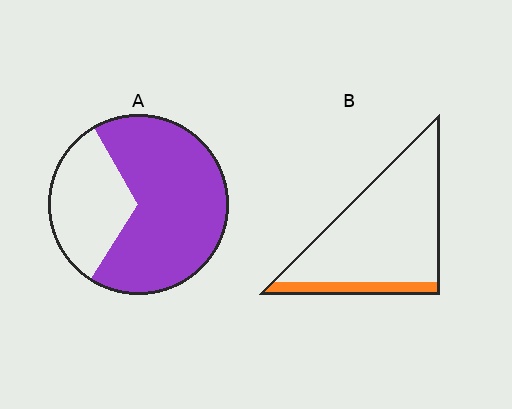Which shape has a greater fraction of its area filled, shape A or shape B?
Shape A.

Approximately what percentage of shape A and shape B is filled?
A is approximately 70% and B is approximately 15%.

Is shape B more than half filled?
No.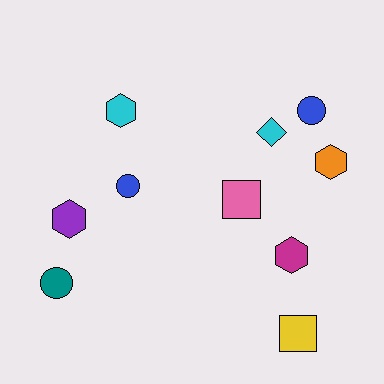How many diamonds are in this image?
There is 1 diamond.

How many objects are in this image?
There are 10 objects.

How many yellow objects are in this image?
There is 1 yellow object.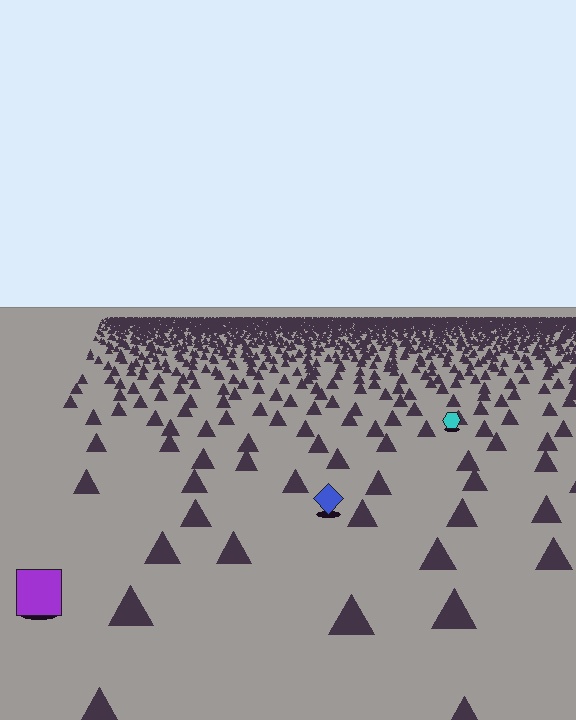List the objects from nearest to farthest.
From nearest to farthest: the purple square, the blue diamond, the cyan hexagon.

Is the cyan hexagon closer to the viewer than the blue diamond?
No. The blue diamond is closer — you can tell from the texture gradient: the ground texture is coarser near it.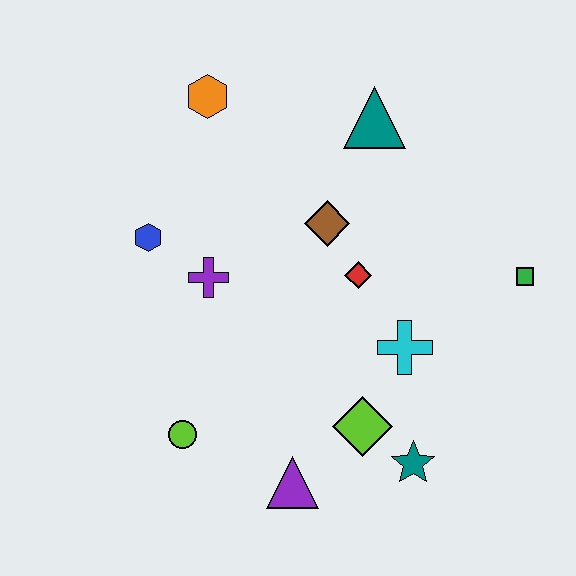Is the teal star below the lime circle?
Yes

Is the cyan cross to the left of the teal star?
Yes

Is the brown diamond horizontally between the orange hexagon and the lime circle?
No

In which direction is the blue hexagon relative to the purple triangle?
The blue hexagon is above the purple triangle.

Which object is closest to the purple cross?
The blue hexagon is closest to the purple cross.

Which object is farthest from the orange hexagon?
The teal star is farthest from the orange hexagon.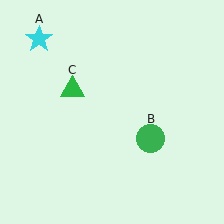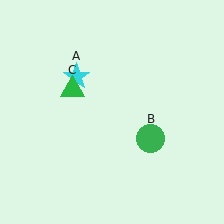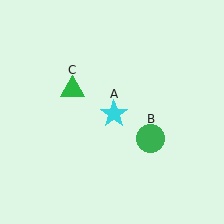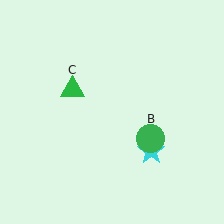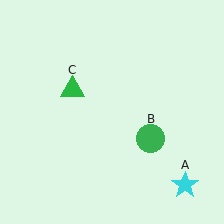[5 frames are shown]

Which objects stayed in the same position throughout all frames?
Green circle (object B) and green triangle (object C) remained stationary.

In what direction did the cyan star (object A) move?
The cyan star (object A) moved down and to the right.